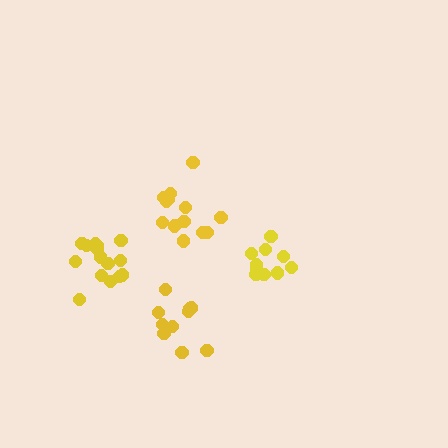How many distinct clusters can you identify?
There are 4 distinct clusters.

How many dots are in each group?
Group 1: 15 dots, Group 2: 13 dots, Group 3: 10 dots, Group 4: 10 dots (48 total).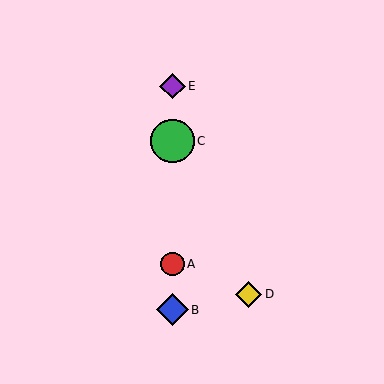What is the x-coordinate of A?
Object A is at x≈173.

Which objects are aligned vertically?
Objects A, B, C, E are aligned vertically.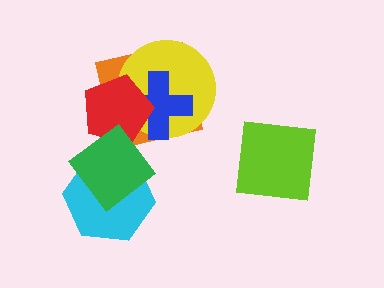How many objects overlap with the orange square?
3 objects overlap with the orange square.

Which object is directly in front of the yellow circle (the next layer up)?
The blue cross is directly in front of the yellow circle.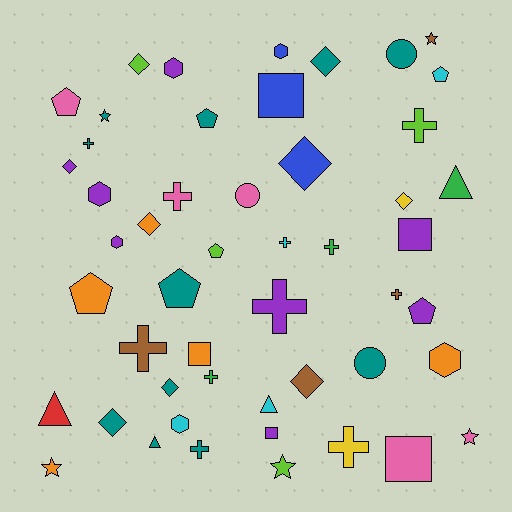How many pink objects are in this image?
There are 5 pink objects.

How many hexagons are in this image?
There are 6 hexagons.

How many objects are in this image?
There are 50 objects.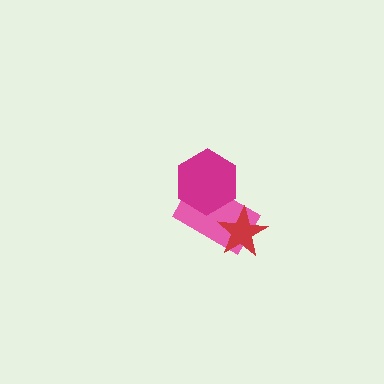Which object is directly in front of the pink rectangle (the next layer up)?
The red star is directly in front of the pink rectangle.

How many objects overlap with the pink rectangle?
2 objects overlap with the pink rectangle.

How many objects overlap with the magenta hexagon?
1 object overlaps with the magenta hexagon.